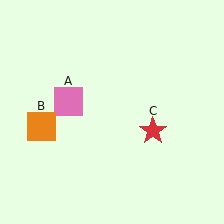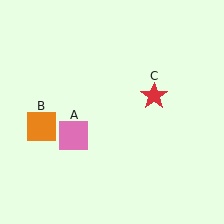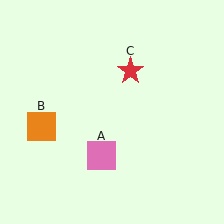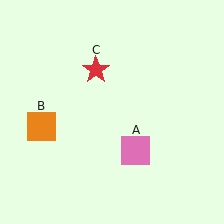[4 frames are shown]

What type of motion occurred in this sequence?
The pink square (object A), red star (object C) rotated counterclockwise around the center of the scene.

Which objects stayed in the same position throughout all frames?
Orange square (object B) remained stationary.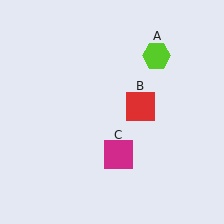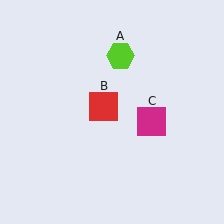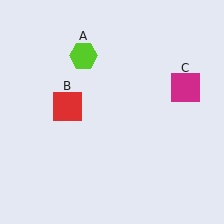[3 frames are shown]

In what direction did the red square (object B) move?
The red square (object B) moved left.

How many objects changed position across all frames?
3 objects changed position: lime hexagon (object A), red square (object B), magenta square (object C).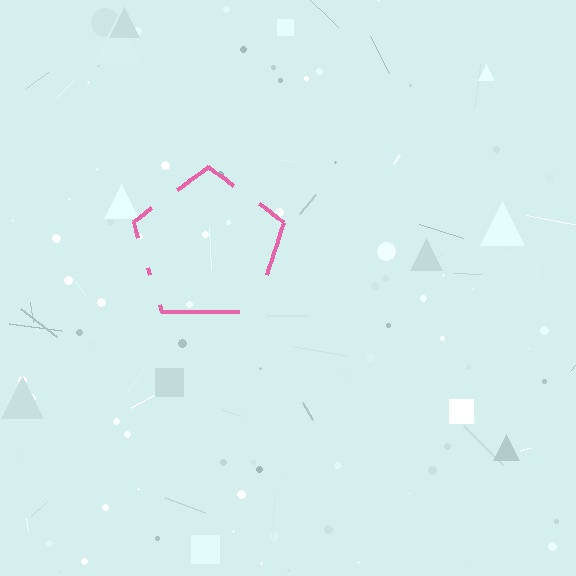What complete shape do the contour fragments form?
The contour fragments form a pentagon.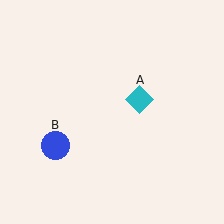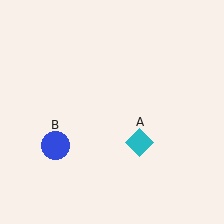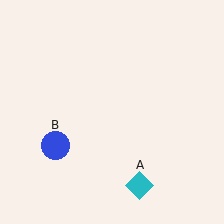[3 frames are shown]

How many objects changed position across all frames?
1 object changed position: cyan diamond (object A).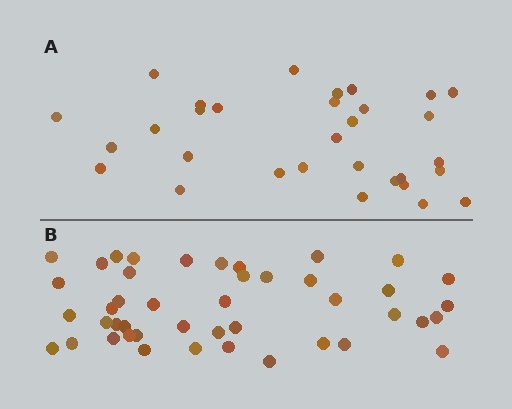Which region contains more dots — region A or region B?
Region B (the bottom region) has more dots.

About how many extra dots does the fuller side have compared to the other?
Region B has approximately 15 more dots than region A.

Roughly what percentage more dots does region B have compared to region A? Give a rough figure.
About 40% more.